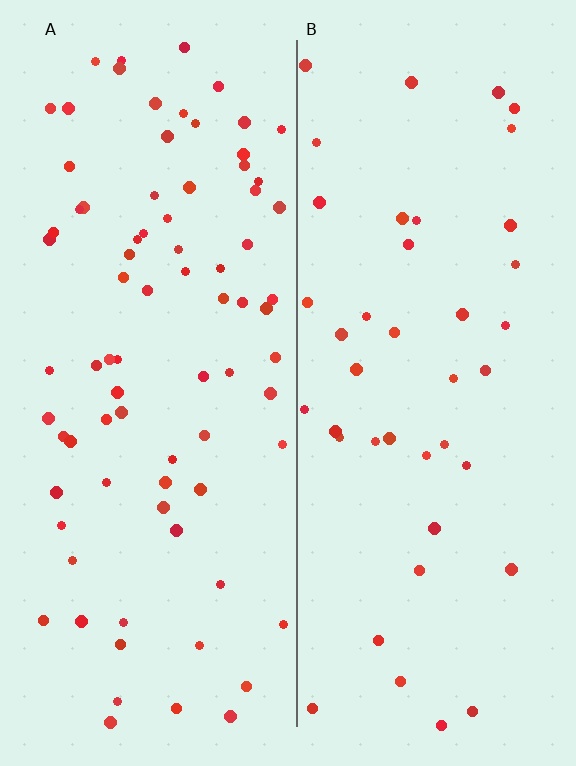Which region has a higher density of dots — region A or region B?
A (the left).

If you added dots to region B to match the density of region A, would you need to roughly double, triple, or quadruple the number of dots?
Approximately double.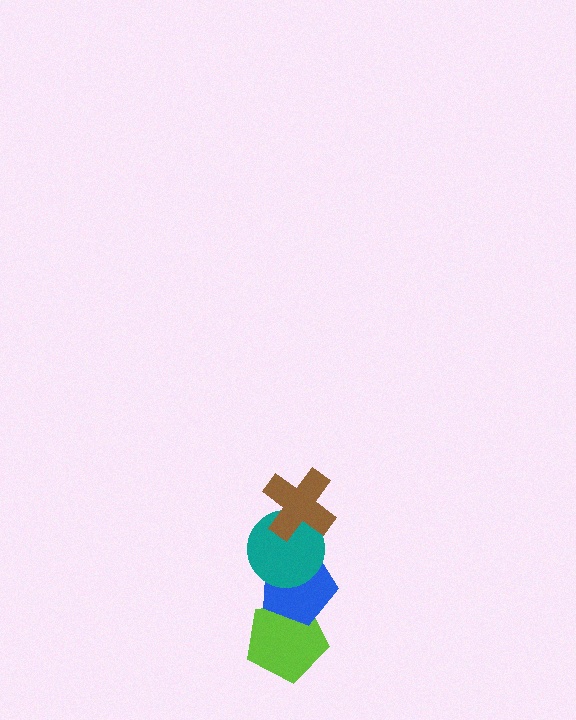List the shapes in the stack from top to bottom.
From top to bottom: the brown cross, the teal circle, the blue pentagon, the lime pentagon.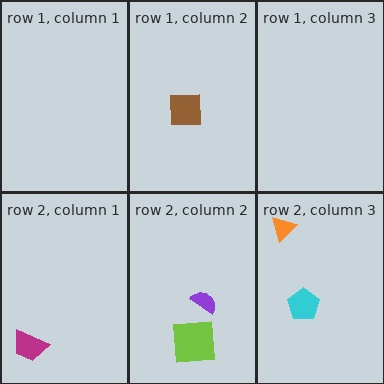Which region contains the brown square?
The row 1, column 2 region.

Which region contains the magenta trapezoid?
The row 2, column 1 region.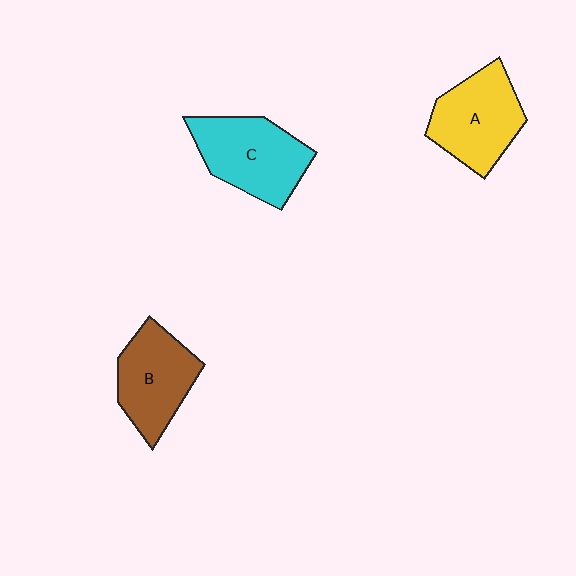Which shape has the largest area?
Shape C (cyan).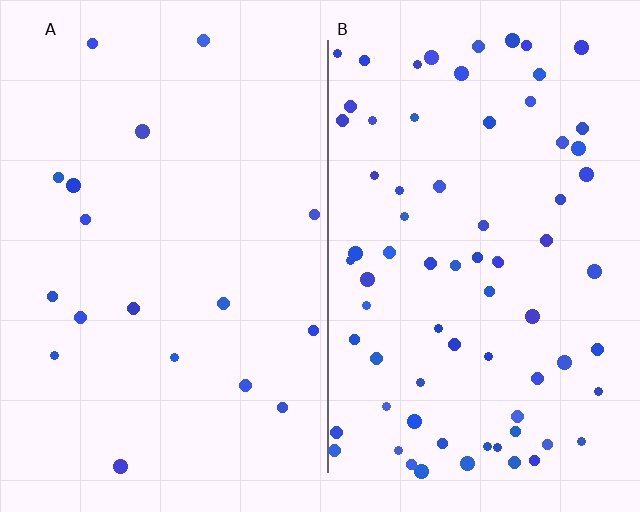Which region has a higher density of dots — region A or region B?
B (the right).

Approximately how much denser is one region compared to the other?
Approximately 4.2× — region B over region A.